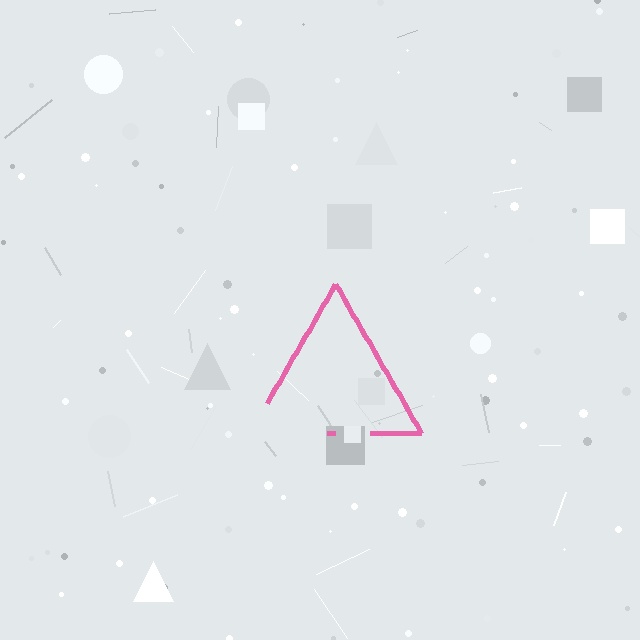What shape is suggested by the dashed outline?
The dashed outline suggests a triangle.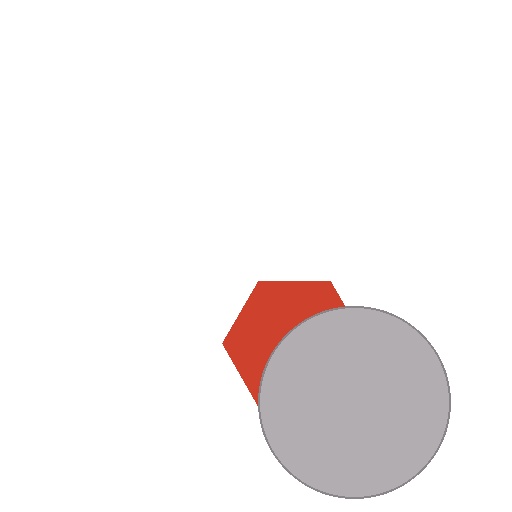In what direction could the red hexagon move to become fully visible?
The red hexagon could move toward the upper-left. That would shift it out from behind the light gray circle entirely.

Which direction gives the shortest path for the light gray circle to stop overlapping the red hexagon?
Moving toward the lower-right gives the shortest separation.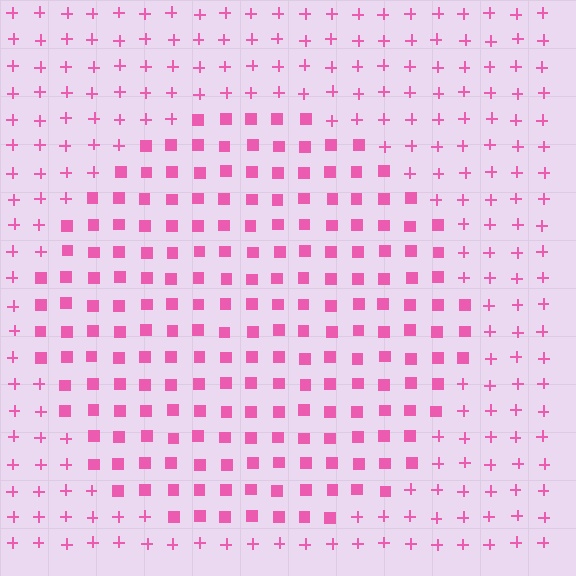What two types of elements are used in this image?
The image uses squares inside the circle region and plus signs outside it.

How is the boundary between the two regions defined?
The boundary is defined by a change in element shape: squares inside vs. plus signs outside. All elements share the same color and spacing.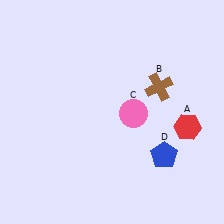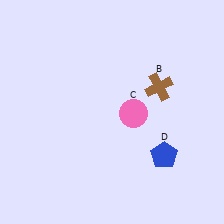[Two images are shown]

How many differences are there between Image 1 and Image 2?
There is 1 difference between the two images.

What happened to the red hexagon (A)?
The red hexagon (A) was removed in Image 2. It was in the bottom-right area of Image 1.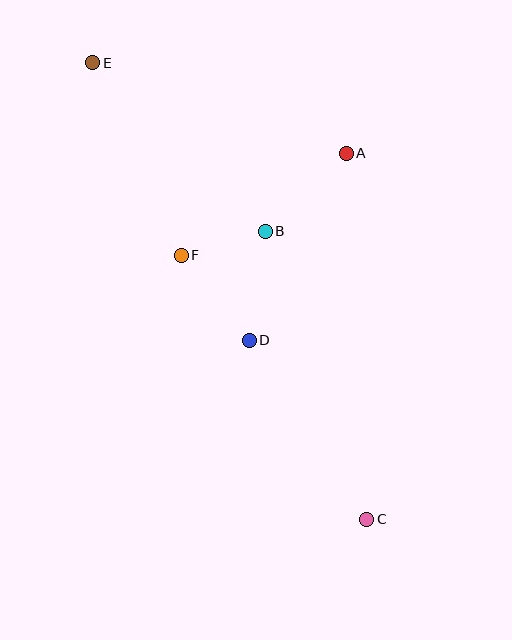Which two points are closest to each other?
Points B and F are closest to each other.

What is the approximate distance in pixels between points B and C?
The distance between B and C is approximately 305 pixels.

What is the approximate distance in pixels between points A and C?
The distance between A and C is approximately 367 pixels.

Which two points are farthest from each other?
Points C and E are farthest from each other.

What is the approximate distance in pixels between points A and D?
The distance between A and D is approximately 211 pixels.